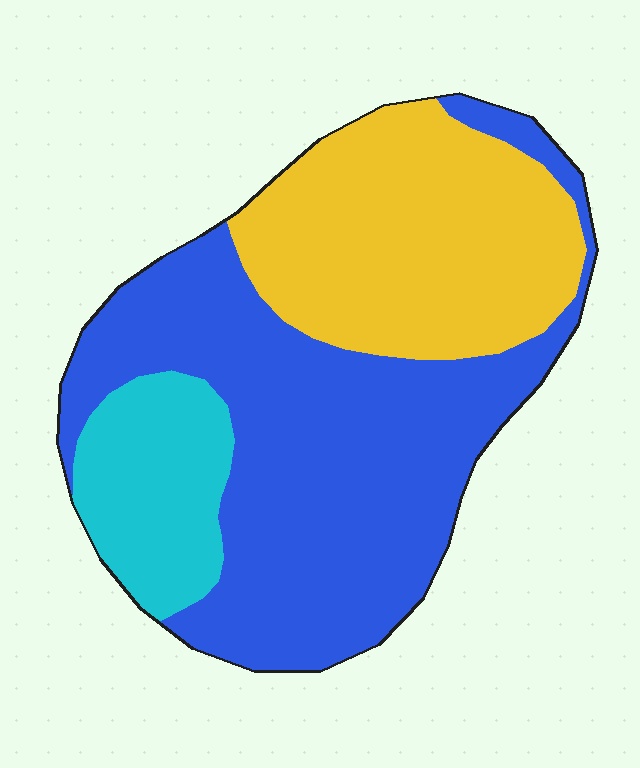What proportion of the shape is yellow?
Yellow covers roughly 35% of the shape.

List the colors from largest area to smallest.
From largest to smallest: blue, yellow, cyan.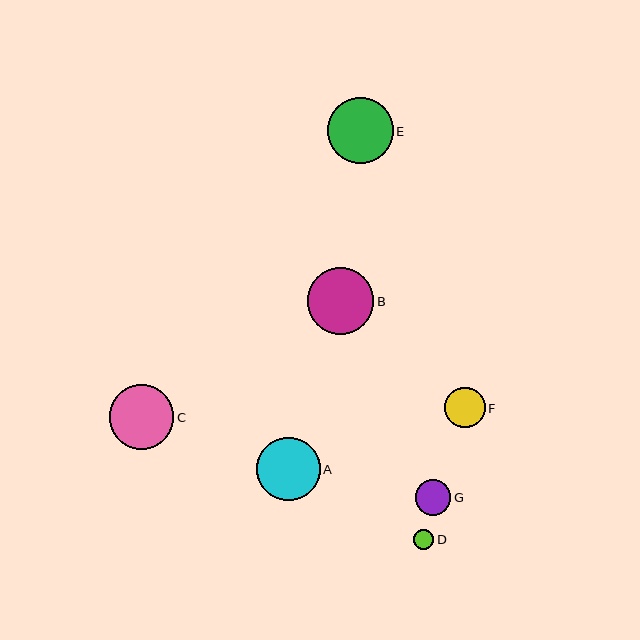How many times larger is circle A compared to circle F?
Circle A is approximately 1.6 times the size of circle F.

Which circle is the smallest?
Circle D is the smallest with a size of approximately 21 pixels.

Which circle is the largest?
Circle B is the largest with a size of approximately 67 pixels.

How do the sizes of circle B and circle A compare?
Circle B and circle A are approximately the same size.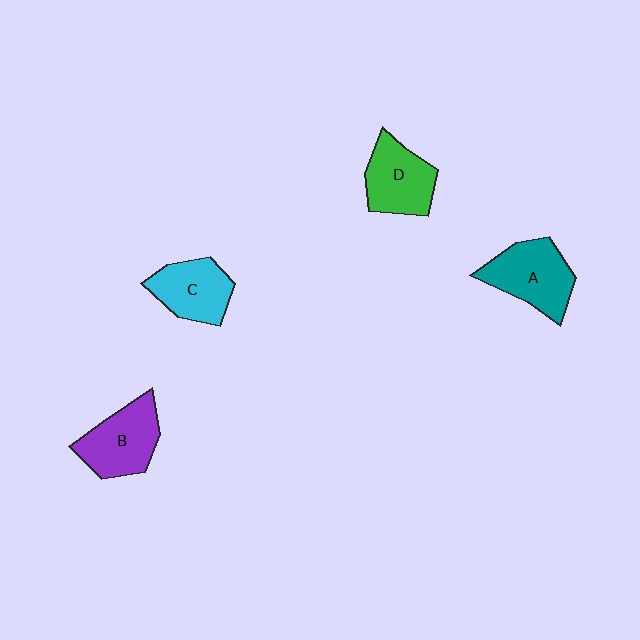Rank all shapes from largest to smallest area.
From largest to smallest: A (teal), B (purple), D (green), C (cyan).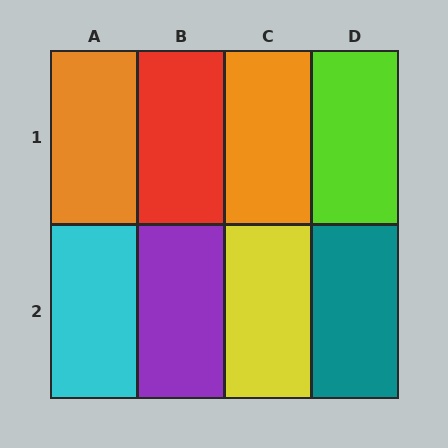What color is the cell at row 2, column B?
Purple.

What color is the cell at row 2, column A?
Cyan.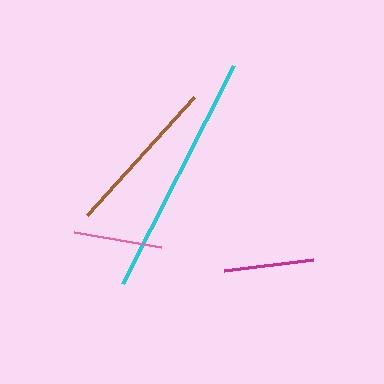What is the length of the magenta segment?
The magenta segment is approximately 90 pixels long.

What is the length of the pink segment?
The pink segment is approximately 88 pixels long.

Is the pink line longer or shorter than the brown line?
The brown line is longer than the pink line.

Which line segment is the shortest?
The pink line is the shortest at approximately 88 pixels.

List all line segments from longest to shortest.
From longest to shortest: cyan, brown, magenta, pink.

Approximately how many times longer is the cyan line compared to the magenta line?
The cyan line is approximately 2.7 times the length of the magenta line.